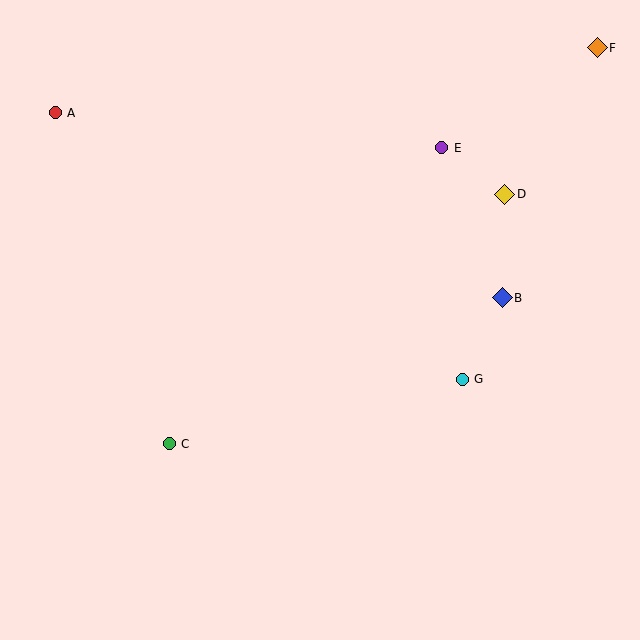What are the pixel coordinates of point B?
Point B is at (502, 298).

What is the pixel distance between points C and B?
The distance between C and B is 364 pixels.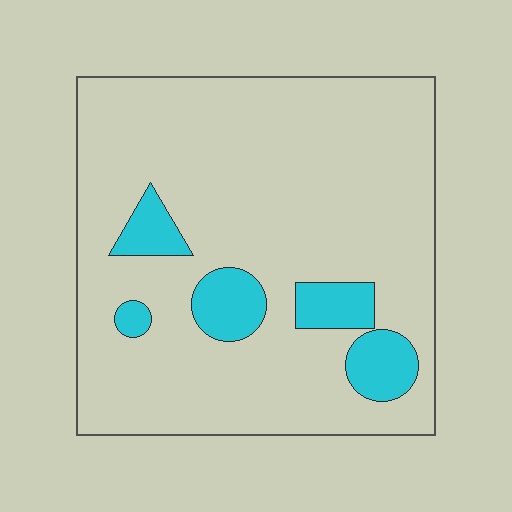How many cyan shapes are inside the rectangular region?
5.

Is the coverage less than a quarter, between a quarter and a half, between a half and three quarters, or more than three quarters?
Less than a quarter.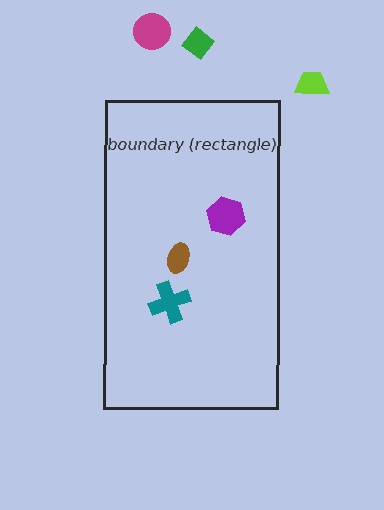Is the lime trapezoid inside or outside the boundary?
Outside.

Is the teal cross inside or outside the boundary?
Inside.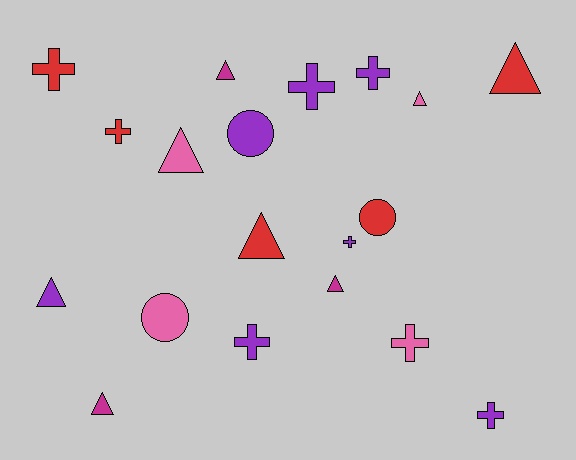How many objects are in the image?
There are 19 objects.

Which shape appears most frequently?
Cross, with 8 objects.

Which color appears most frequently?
Purple, with 7 objects.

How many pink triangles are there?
There are 2 pink triangles.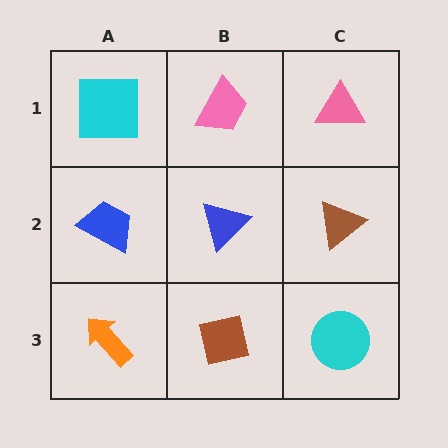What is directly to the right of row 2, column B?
A brown triangle.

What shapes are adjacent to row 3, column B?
A blue triangle (row 2, column B), an orange arrow (row 3, column A), a cyan circle (row 3, column C).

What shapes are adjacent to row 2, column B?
A pink trapezoid (row 1, column B), a brown square (row 3, column B), a blue trapezoid (row 2, column A), a brown triangle (row 2, column C).